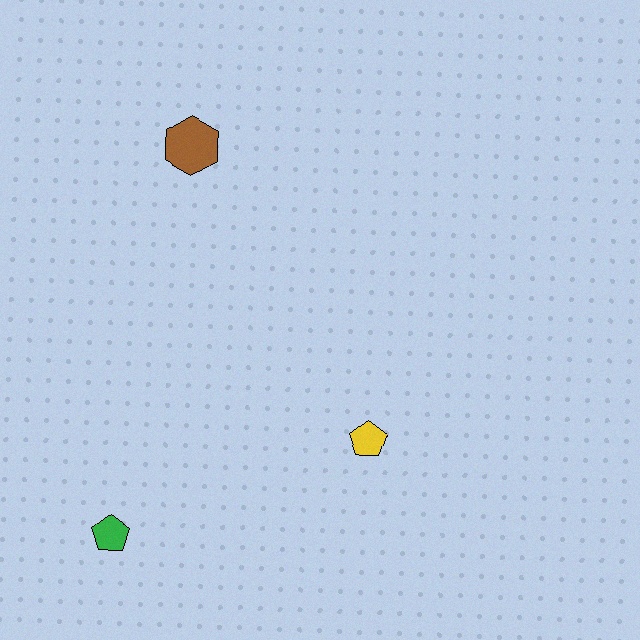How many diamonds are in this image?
There are no diamonds.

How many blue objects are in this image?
There are no blue objects.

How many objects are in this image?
There are 3 objects.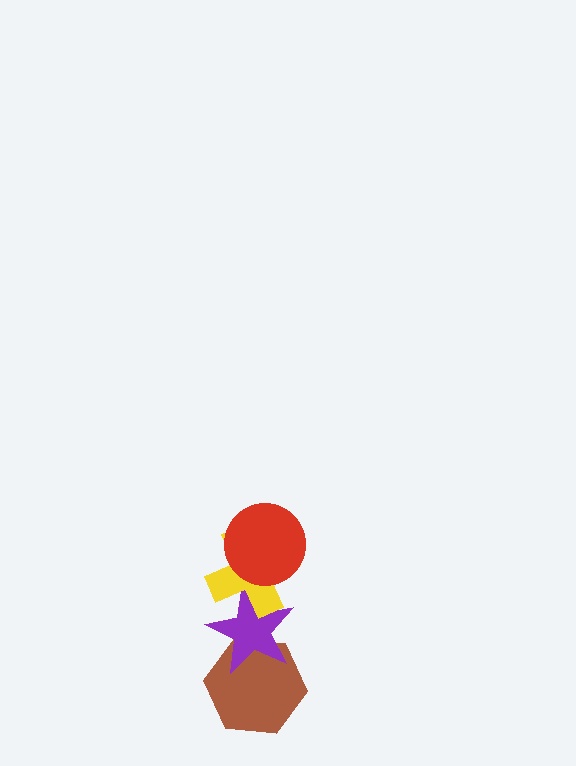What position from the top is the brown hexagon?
The brown hexagon is 4th from the top.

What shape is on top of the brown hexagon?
The purple star is on top of the brown hexagon.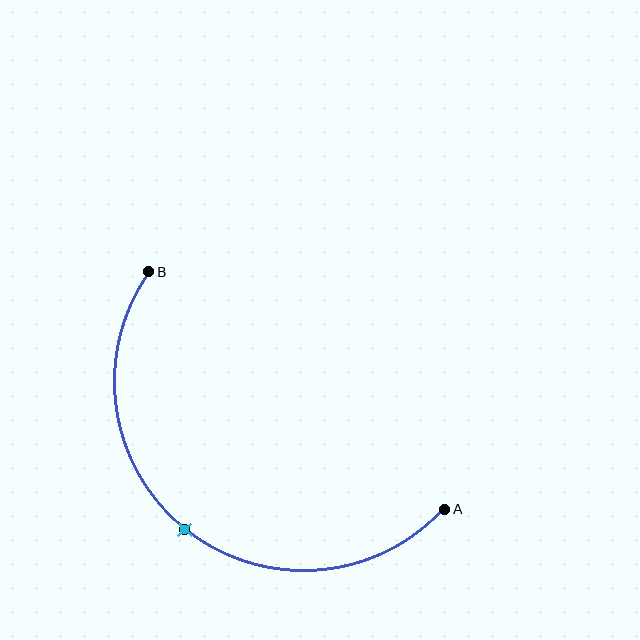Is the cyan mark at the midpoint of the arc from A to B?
Yes. The cyan mark lies on the arc at equal arc-length from both A and B — it is the arc midpoint.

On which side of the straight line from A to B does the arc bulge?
The arc bulges below and to the left of the straight line connecting A and B.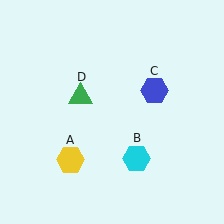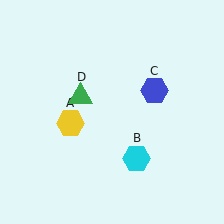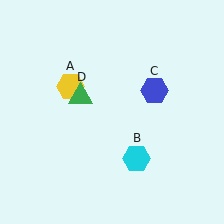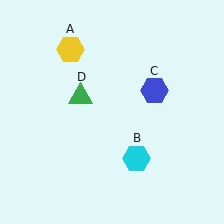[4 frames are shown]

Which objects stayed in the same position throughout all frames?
Cyan hexagon (object B) and blue hexagon (object C) and green triangle (object D) remained stationary.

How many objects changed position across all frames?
1 object changed position: yellow hexagon (object A).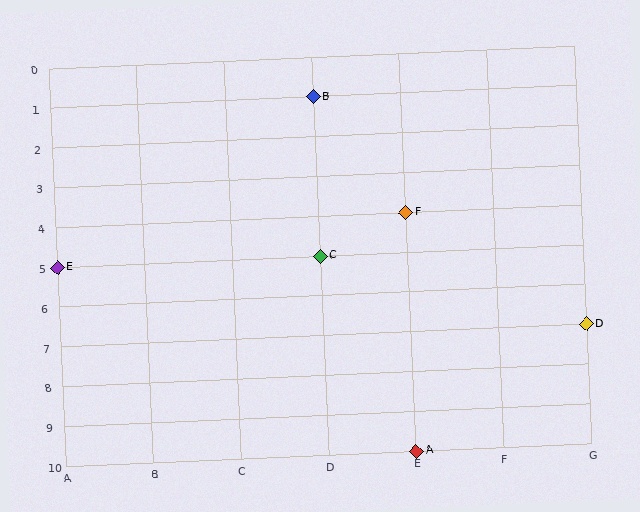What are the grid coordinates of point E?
Point E is at grid coordinates (A, 5).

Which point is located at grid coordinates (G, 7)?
Point D is at (G, 7).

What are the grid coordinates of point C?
Point C is at grid coordinates (D, 5).